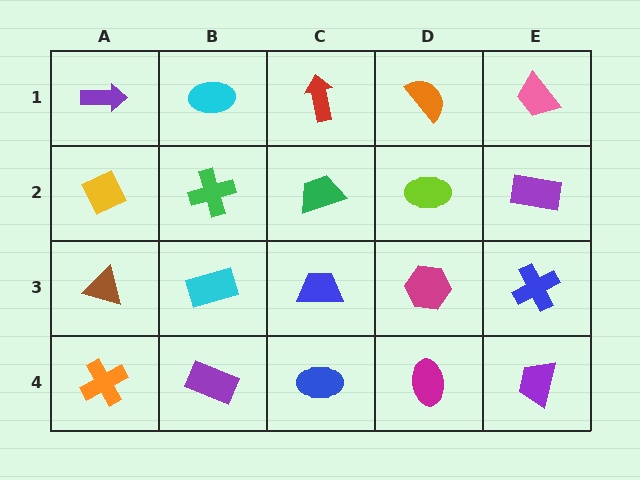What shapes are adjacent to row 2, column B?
A cyan ellipse (row 1, column B), a cyan rectangle (row 3, column B), a yellow diamond (row 2, column A), a green trapezoid (row 2, column C).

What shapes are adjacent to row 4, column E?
A blue cross (row 3, column E), a magenta ellipse (row 4, column D).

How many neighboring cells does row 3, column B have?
4.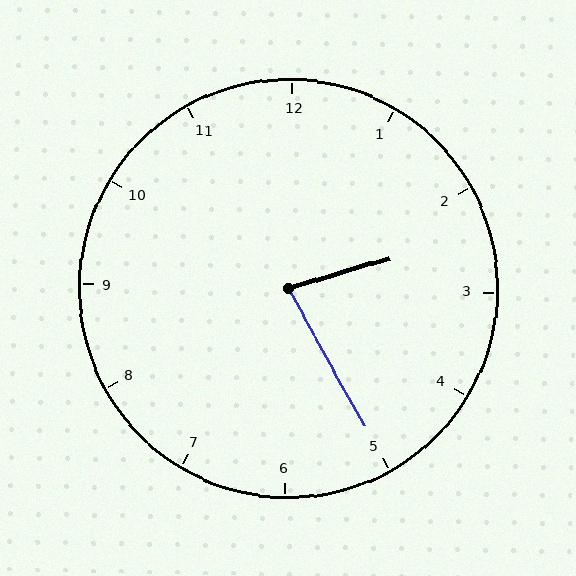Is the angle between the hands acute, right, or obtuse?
It is acute.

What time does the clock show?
2:25.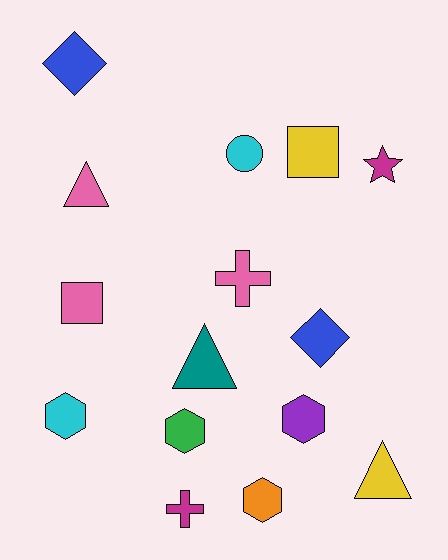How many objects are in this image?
There are 15 objects.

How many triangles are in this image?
There are 3 triangles.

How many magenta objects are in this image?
There are 2 magenta objects.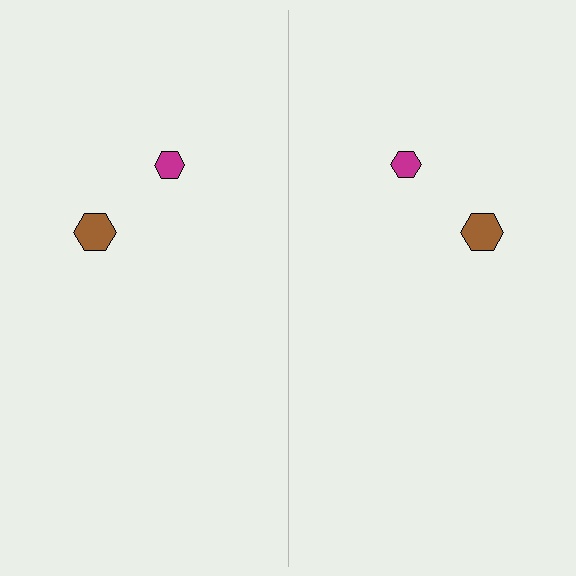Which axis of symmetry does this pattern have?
The pattern has a vertical axis of symmetry running through the center of the image.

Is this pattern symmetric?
Yes, this pattern has bilateral (reflection) symmetry.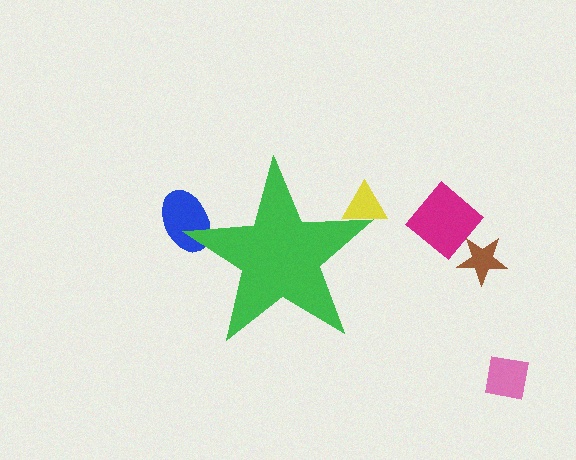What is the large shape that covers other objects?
A green star.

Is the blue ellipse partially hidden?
Yes, the blue ellipse is partially hidden behind the green star.